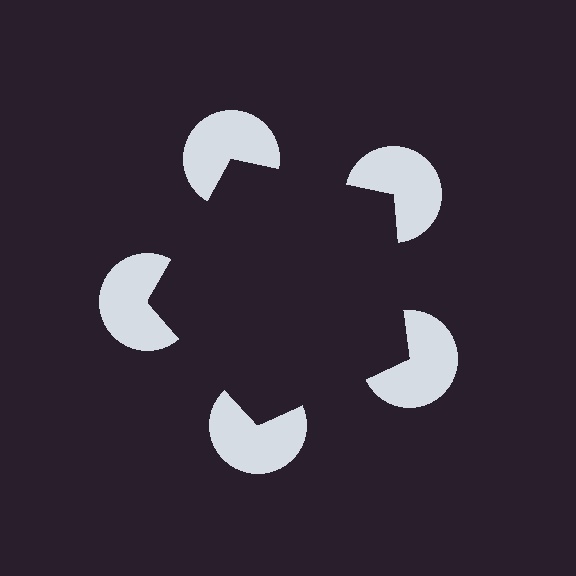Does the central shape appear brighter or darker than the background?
It typically appears slightly darker than the background, even though no actual brightness change is drawn.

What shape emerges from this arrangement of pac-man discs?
An illusory pentagon — its edges are inferred from the aligned wedge cuts in the pac-man discs, not physically drawn.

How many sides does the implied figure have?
5 sides.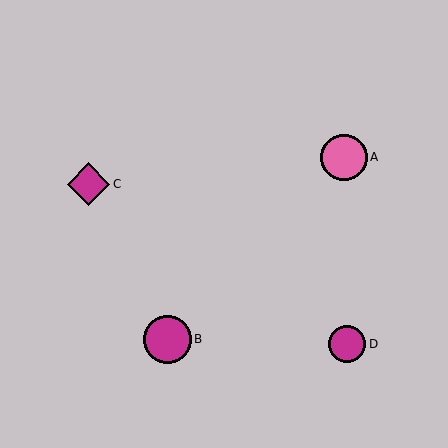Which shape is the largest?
The magenta circle (labeled B) is the largest.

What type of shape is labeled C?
Shape C is a magenta diamond.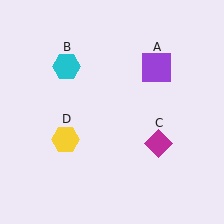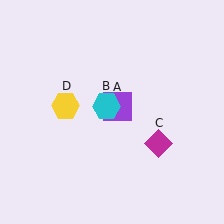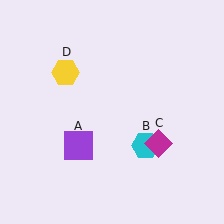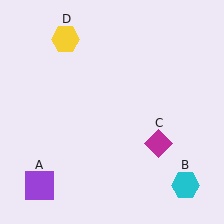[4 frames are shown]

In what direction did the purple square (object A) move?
The purple square (object A) moved down and to the left.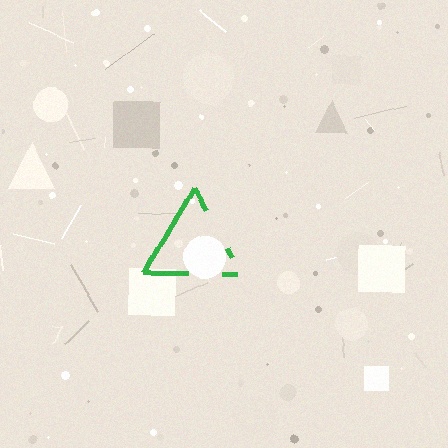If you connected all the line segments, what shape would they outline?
They would outline a triangle.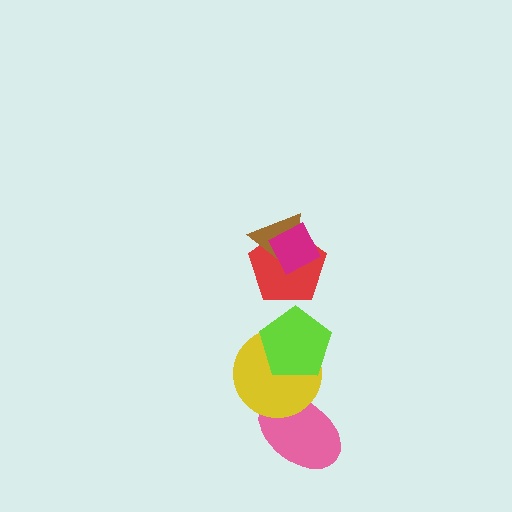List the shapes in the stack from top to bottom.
From top to bottom: the magenta diamond, the brown triangle, the red pentagon, the lime pentagon, the yellow circle, the pink ellipse.